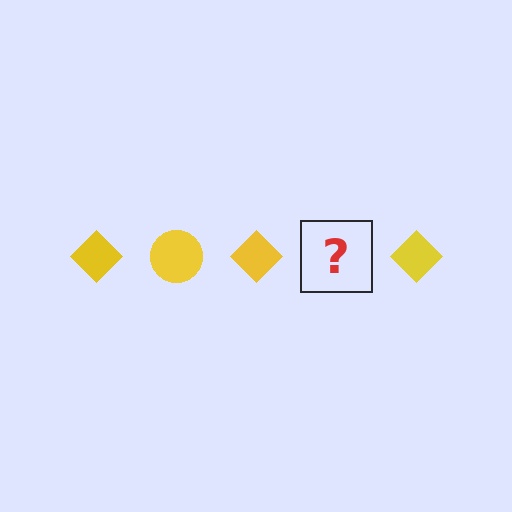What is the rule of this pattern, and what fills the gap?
The rule is that the pattern cycles through diamond, circle shapes in yellow. The gap should be filled with a yellow circle.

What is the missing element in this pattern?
The missing element is a yellow circle.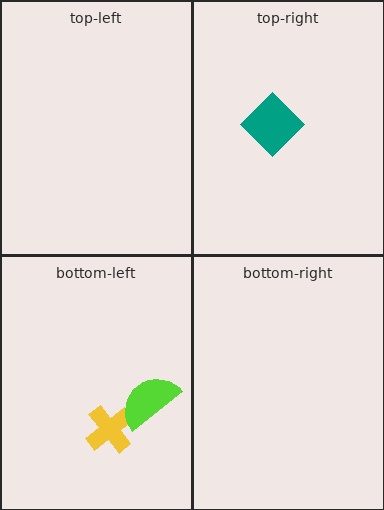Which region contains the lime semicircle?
The bottom-left region.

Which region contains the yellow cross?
The bottom-left region.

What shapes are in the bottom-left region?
The yellow cross, the lime semicircle.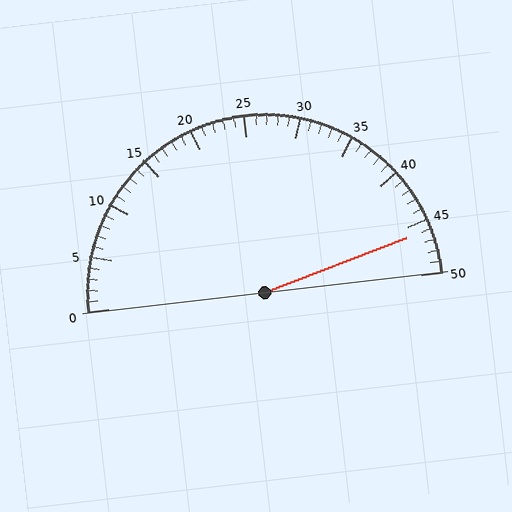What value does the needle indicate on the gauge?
The needle indicates approximately 46.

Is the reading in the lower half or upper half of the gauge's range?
The reading is in the upper half of the range (0 to 50).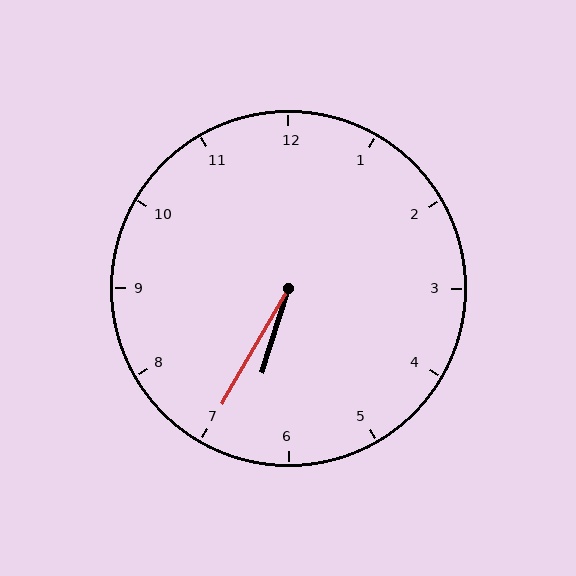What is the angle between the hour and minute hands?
Approximately 12 degrees.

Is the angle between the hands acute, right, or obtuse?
It is acute.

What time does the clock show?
6:35.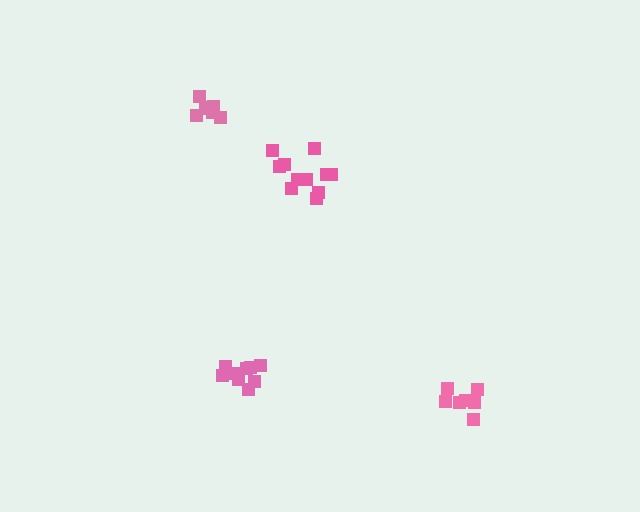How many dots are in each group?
Group 1: 8 dots, Group 2: 11 dots, Group 3: 9 dots, Group 4: 7 dots (35 total).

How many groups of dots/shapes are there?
There are 4 groups.